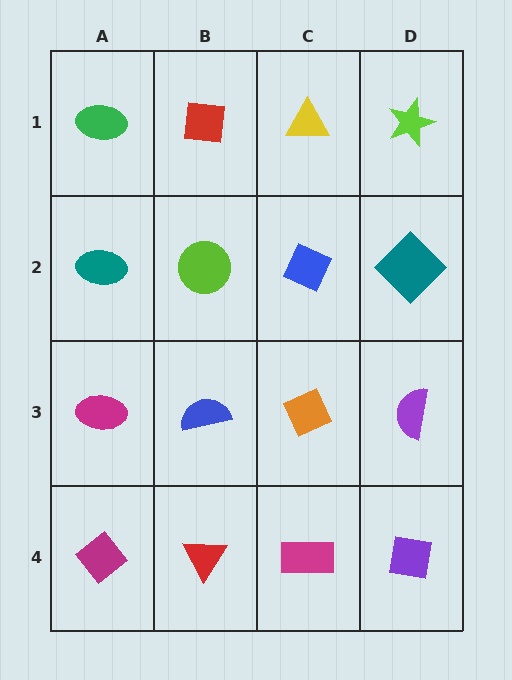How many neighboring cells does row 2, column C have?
4.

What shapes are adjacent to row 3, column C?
A blue diamond (row 2, column C), a magenta rectangle (row 4, column C), a blue semicircle (row 3, column B), a purple semicircle (row 3, column D).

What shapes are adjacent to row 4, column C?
An orange diamond (row 3, column C), a red triangle (row 4, column B), a purple square (row 4, column D).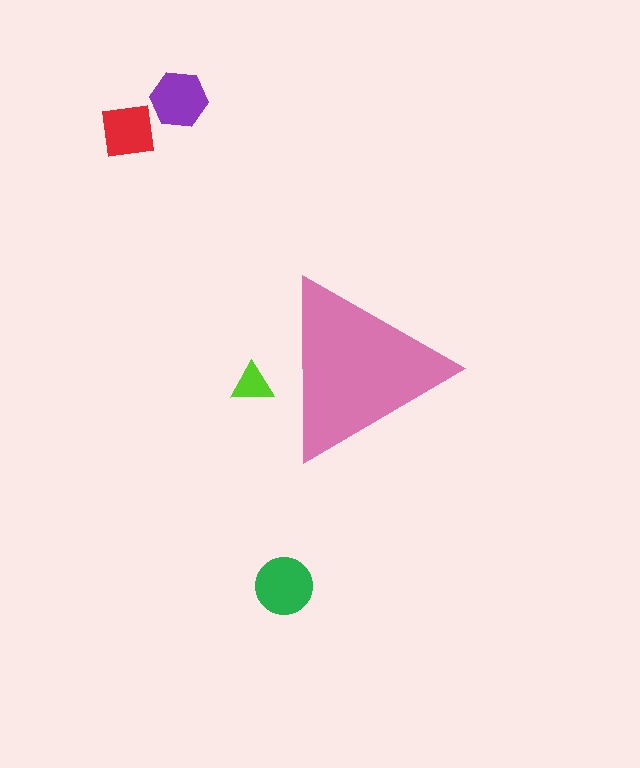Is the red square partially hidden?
No, the red square is fully visible.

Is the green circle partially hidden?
No, the green circle is fully visible.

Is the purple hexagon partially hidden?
No, the purple hexagon is fully visible.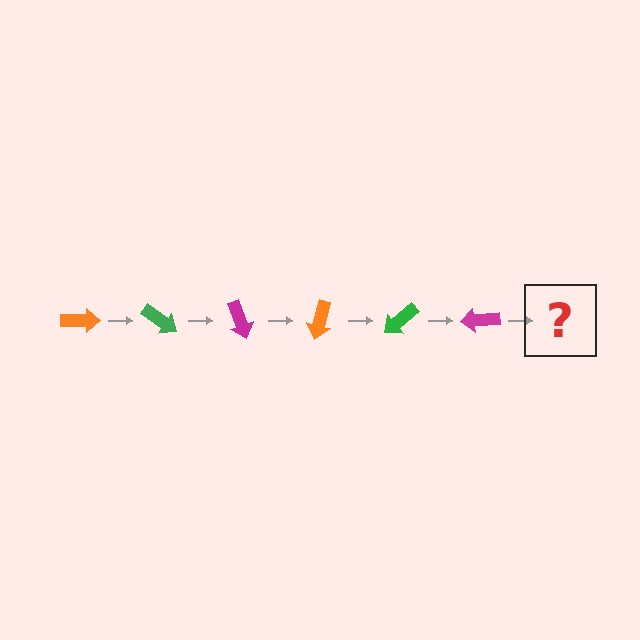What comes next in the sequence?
The next element should be an orange arrow, rotated 210 degrees from the start.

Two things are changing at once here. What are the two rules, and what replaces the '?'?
The two rules are that it rotates 35 degrees each step and the color cycles through orange, green, and magenta. The '?' should be an orange arrow, rotated 210 degrees from the start.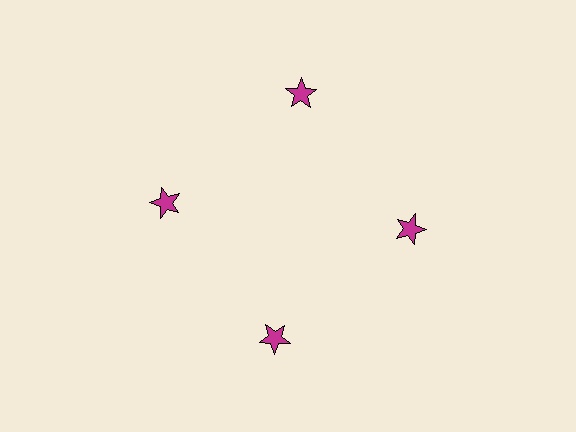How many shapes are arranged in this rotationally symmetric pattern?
There are 4 shapes, arranged in 4 groups of 1.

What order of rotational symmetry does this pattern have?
This pattern has 4-fold rotational symmetry.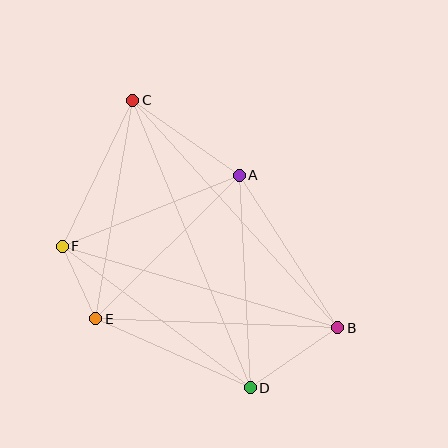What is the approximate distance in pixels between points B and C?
The distance between B and C is approximately 306 pixels.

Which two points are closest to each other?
Points E and F are closest to each other.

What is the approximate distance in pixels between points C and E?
The distance between C and E is approximately 222 pixels.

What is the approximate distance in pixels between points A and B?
The distance between A and B is approximately 182 pixels.